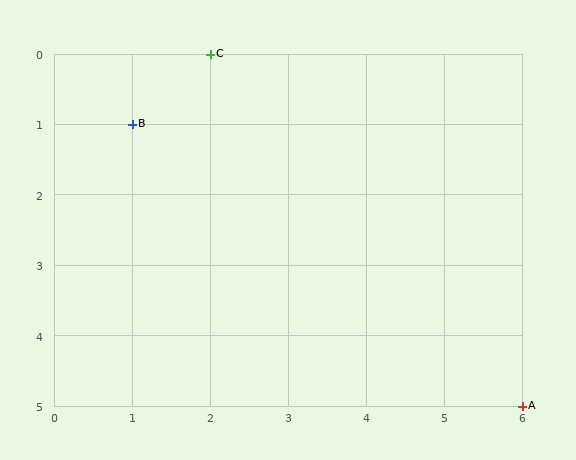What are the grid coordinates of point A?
Point A is at grid coordinates (6, 5).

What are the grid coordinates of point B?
Point B is at grid coordinates (1, 1).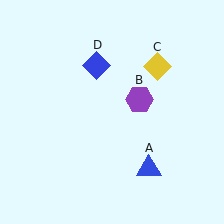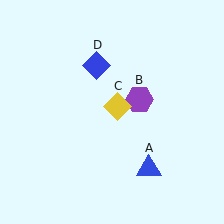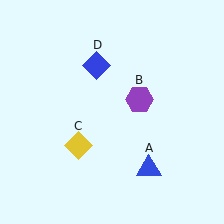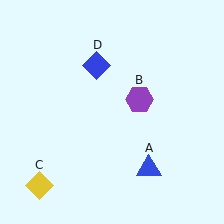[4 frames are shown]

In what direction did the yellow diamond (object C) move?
The yellow diamond (object C) moved down and to the left.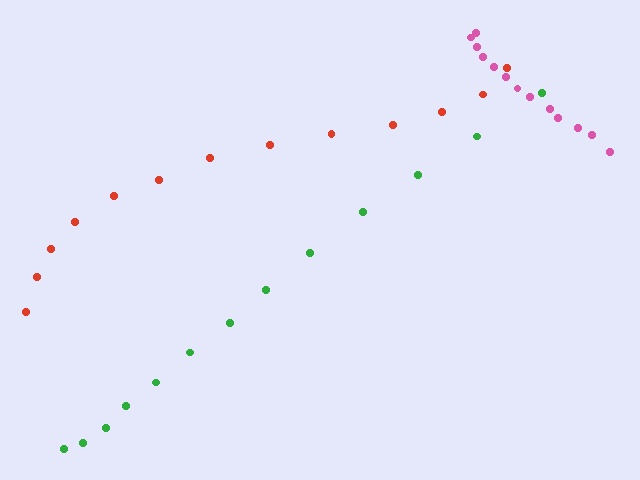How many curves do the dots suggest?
There are 3 distinct paths.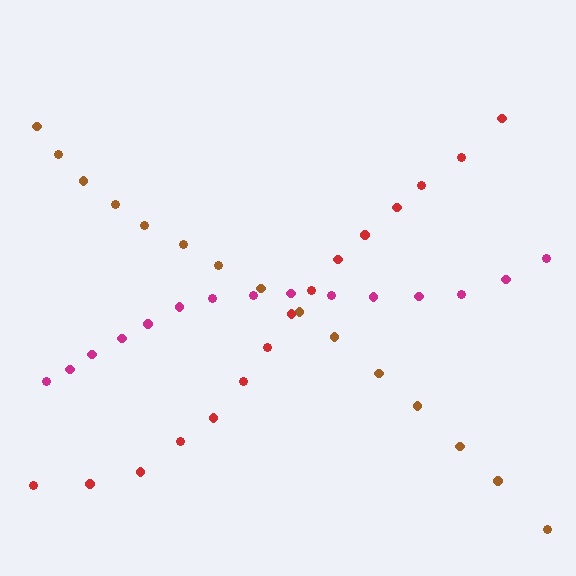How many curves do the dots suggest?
There are 3 distinct paths.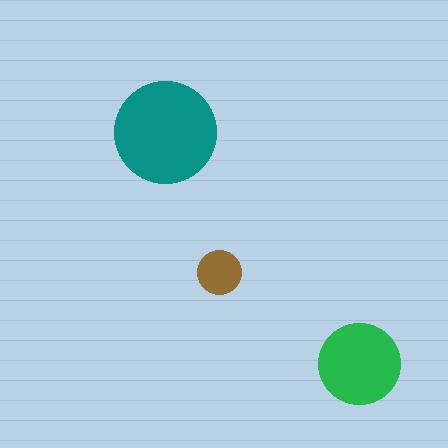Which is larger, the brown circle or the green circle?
The green one.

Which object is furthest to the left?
The teal circle is leftmost.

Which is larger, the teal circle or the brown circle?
The teal one.